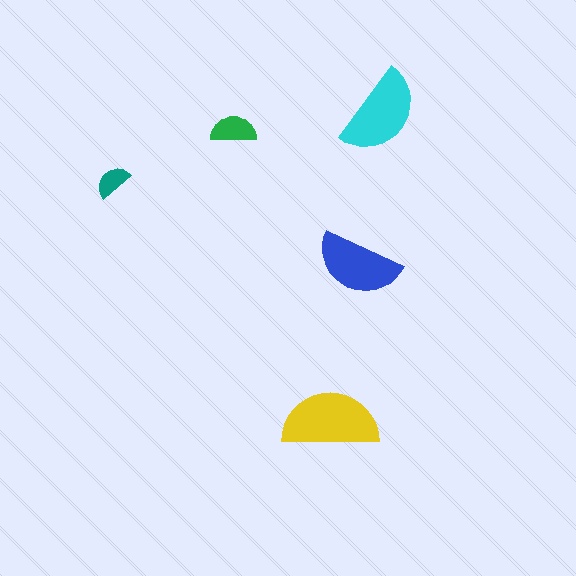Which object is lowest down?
The yellow semicircle is bottommost.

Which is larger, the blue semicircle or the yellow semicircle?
The yellow one.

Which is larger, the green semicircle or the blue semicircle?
The blue one.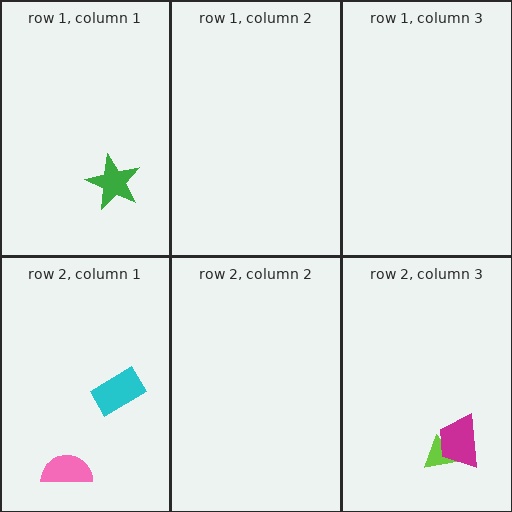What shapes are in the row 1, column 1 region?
The green star.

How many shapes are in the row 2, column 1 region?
2.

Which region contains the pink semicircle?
The row 2, column 1 region.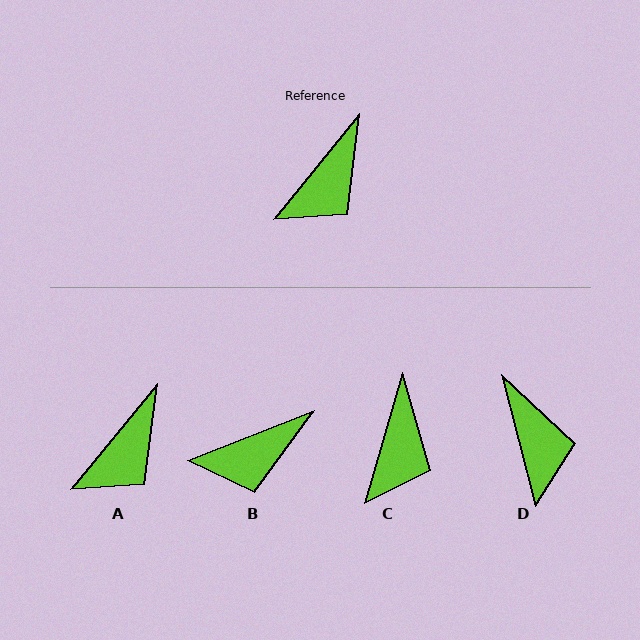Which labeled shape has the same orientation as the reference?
A.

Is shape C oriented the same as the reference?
No, it is off by about 23 degrees.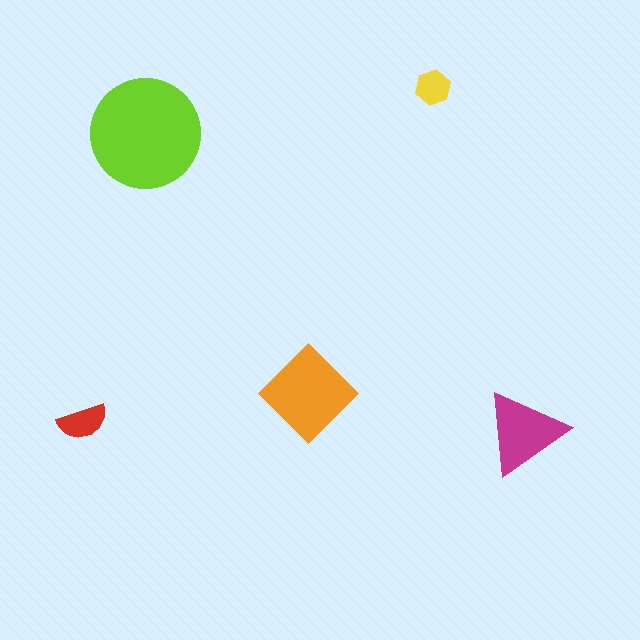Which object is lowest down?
The magenta triangle is bottommost.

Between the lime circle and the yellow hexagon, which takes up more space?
The lime circle.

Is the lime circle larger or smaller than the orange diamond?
Larger.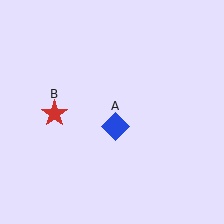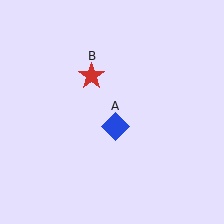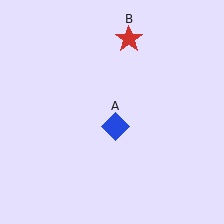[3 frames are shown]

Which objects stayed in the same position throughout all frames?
Blue diamond (object A) remained stationary.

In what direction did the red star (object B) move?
The red star (object B) moved up and to the right.